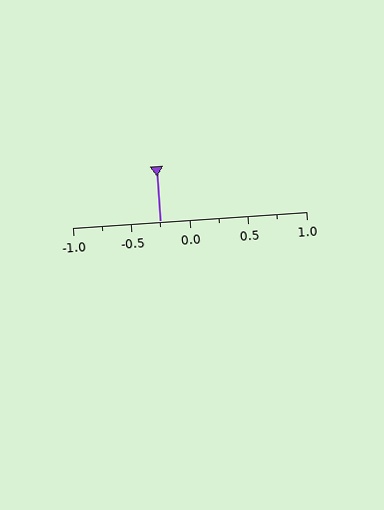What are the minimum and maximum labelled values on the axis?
The axis runs from -1.0 to 1.0.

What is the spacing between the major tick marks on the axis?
The major ticks are spaced 0.5 apart.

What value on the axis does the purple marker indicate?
The marker indicates approximately -0.25.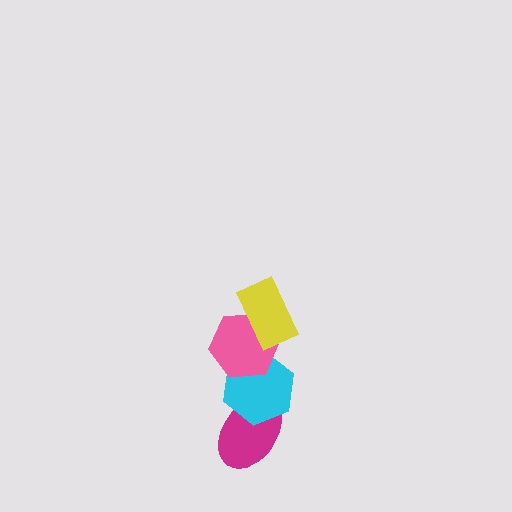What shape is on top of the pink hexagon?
The yellow rectangle is on top of the pink hexagon.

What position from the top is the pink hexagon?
The pink hexagon is 2nd from the top.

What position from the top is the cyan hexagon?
The cyan hexagon is 3rd from the top.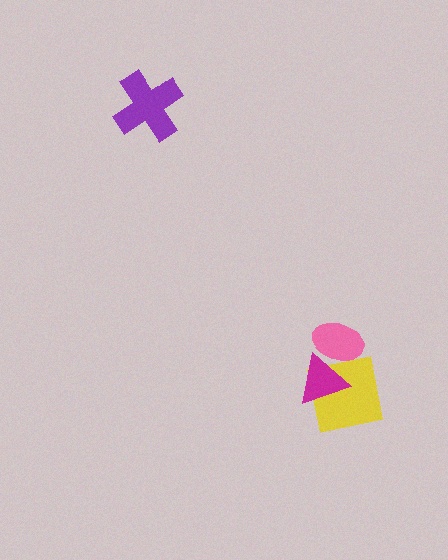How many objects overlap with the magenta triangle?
2 objects overlap with the magenta triangle.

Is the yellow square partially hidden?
Yes, it is partially covered by another shape.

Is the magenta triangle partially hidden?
No, no other shape covers it.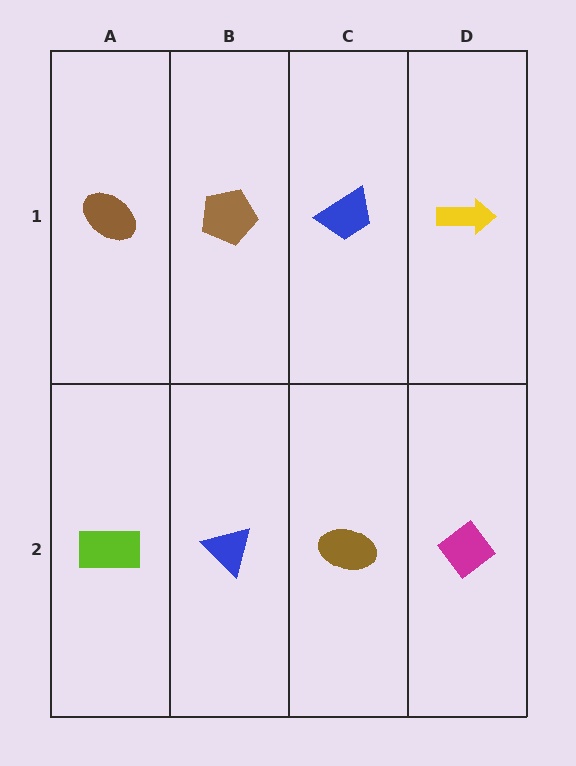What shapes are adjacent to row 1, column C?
A brown ellipse (row 2, column C), a brown pentagon (row 1, column B), a yellow arrow (row 1, column D).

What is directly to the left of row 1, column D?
A blue trapezoid.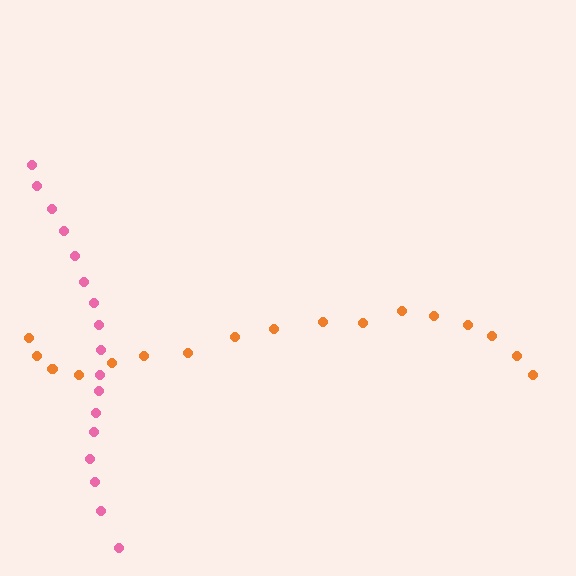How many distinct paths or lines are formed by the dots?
There are 2 distinct paths.